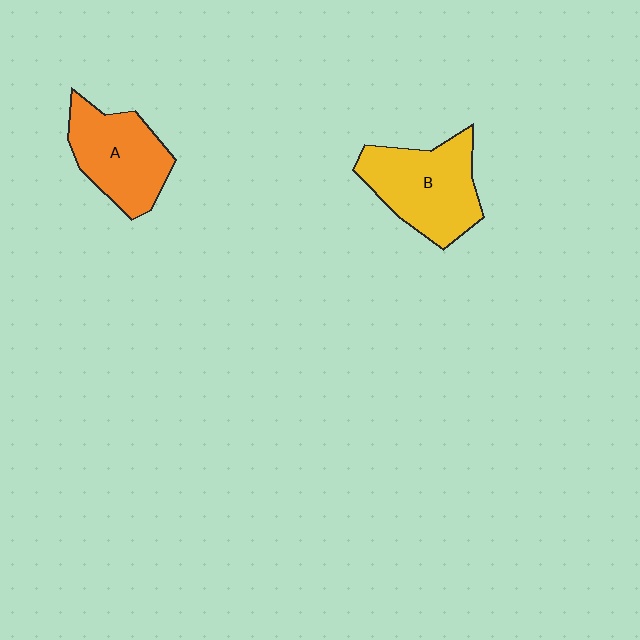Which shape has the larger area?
Shape B (yellow).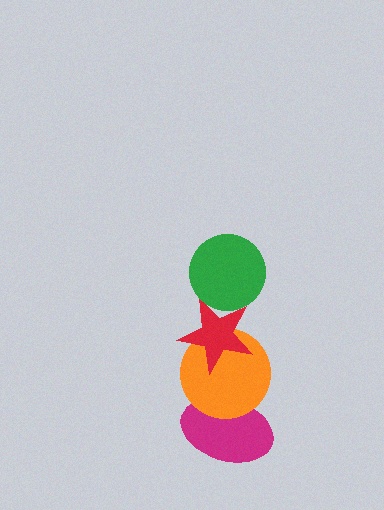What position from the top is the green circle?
The green circle is 1st from the top.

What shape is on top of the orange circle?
The red star is on top of the orange circle.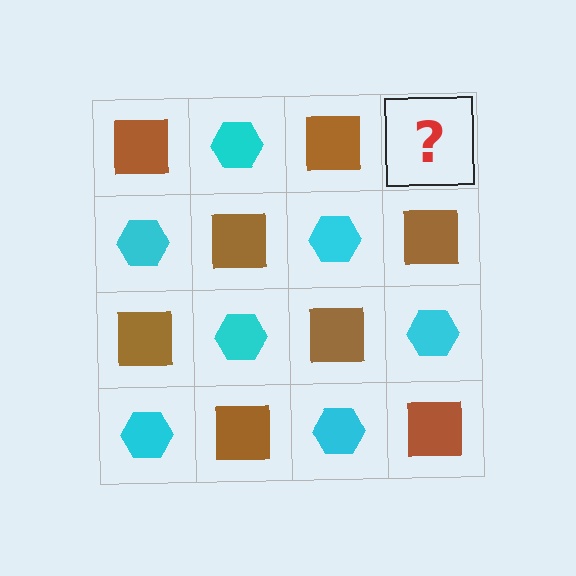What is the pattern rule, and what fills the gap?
The rule is that it alternates brown square and cyan hexagon in a checkerboard pattern. The gap should be filled with a cyan hexagon.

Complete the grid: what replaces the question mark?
The question mark should be replaced with a cyan hexagon.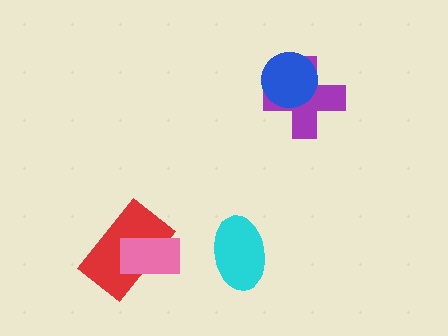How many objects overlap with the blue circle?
1 object overlaps with the blue circle.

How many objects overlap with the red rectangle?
1 object overlaps with the red rectangle.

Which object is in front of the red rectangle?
The pink rectangle is in front of the red rectangle.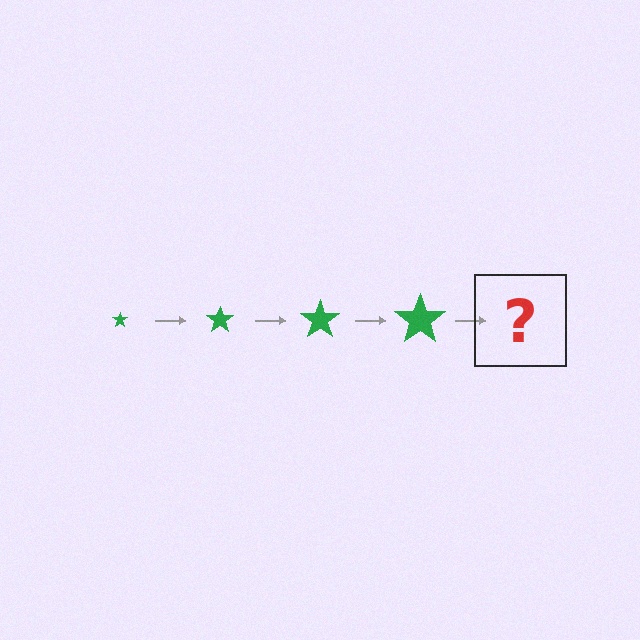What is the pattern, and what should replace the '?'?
The pattern is that the star gets progressively larger each step. The '?' should be a green star, larger than the previous one.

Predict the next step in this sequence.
The next step is a green star, larger than the previous one.